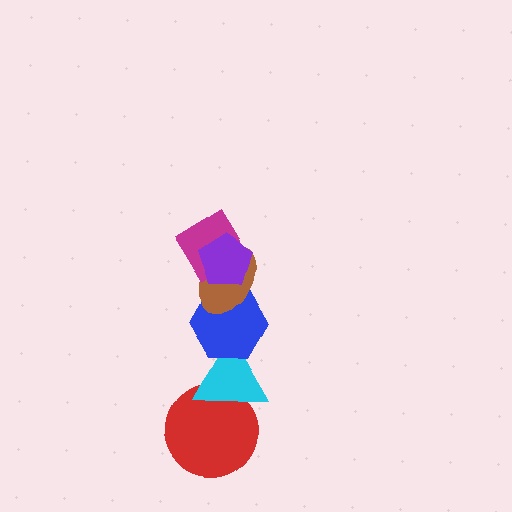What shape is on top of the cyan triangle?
The blue hexagon is on top of the cyan triangle.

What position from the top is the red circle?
The red circle is 6th from the top.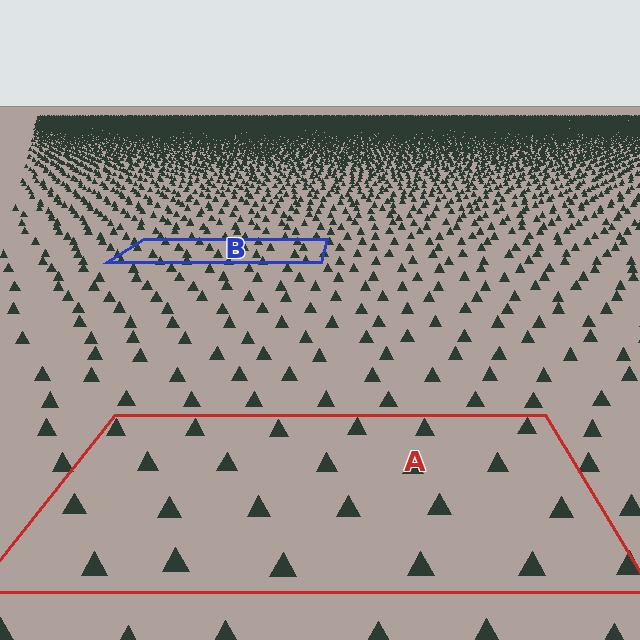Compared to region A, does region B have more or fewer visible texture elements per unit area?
Region B has more texture elements per unit area — they are packed more densely because it is farther away.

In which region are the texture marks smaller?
The texture marks are smaller in region B, because it is farther away.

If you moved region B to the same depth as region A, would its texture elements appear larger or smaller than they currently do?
They would appear larger. At a closer depth, the same texture elements are projected at a bigger on-screen size.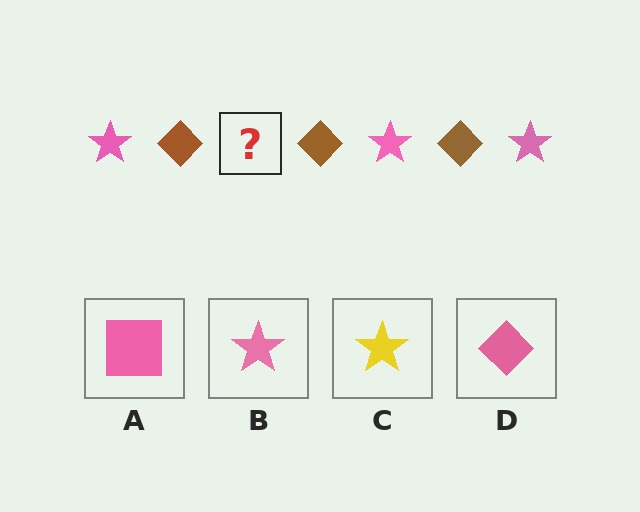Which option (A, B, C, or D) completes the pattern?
B.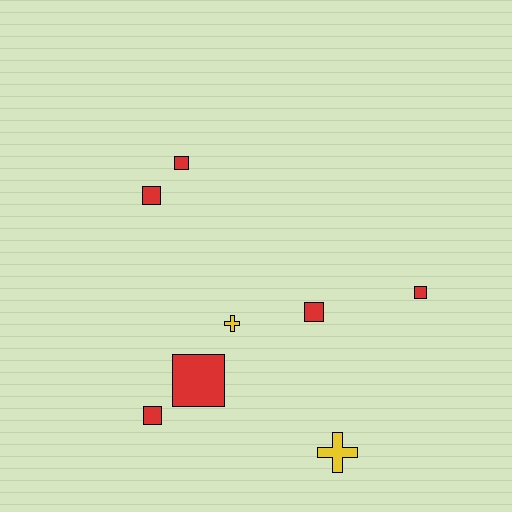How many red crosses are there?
There are no red crosses.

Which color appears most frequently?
Red, with 6 objects.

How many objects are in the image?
There are 8 objects.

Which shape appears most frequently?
Square, with 6 objects.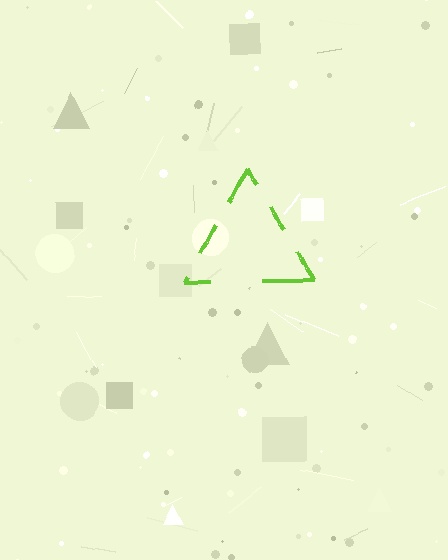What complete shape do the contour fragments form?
The contour fragments form a triangle.